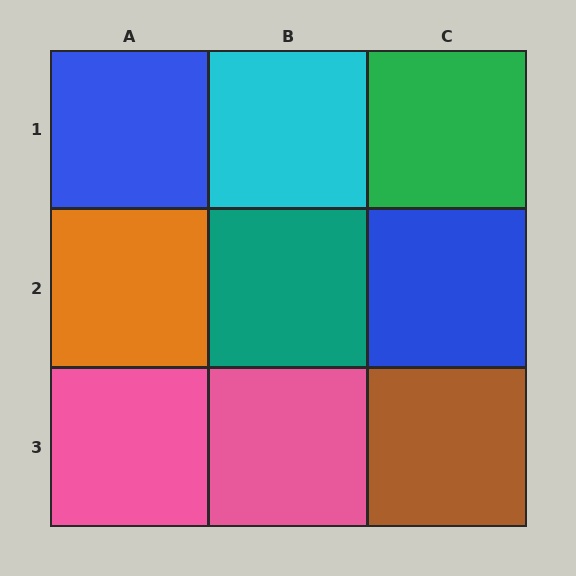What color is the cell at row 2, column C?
Blue.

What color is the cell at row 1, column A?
Blue.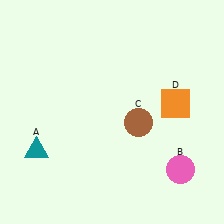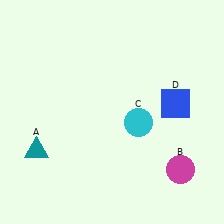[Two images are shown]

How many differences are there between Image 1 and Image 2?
There are 3 differences between the two images.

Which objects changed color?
B changed from pink to magenta. C changed from brown to cyan. D changed from orange to blue.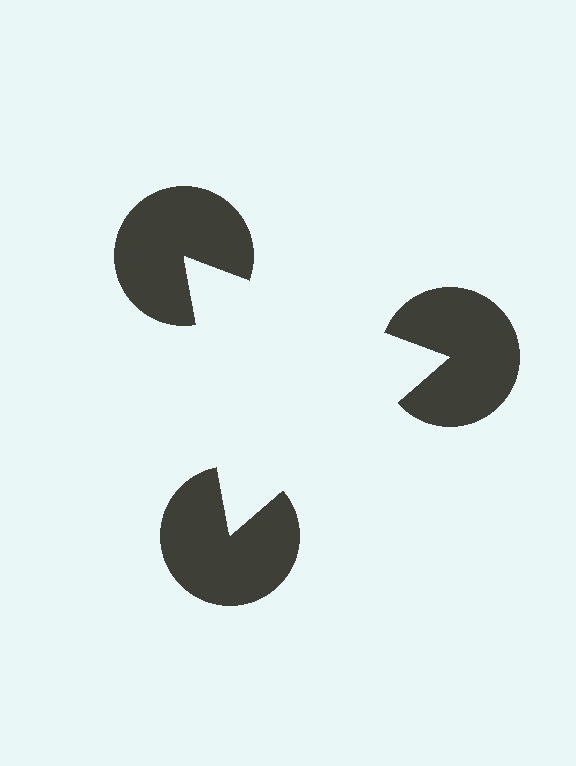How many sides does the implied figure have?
3 sides.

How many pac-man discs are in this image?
There are 3 — one at each vertex of the illusory triangle.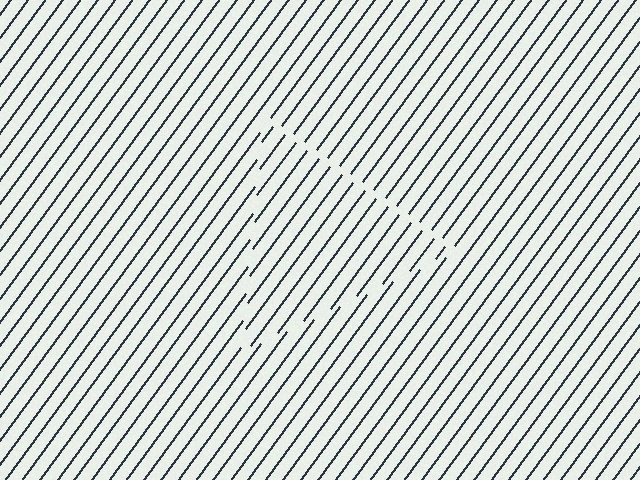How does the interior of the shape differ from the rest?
The interior of the shape contains the same grating, shifted by half a period — the contour is defined by the phase discontinuity where line-ends from the inner and outer gratings abut.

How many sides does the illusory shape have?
3 sides — the line-ends trace a triangle.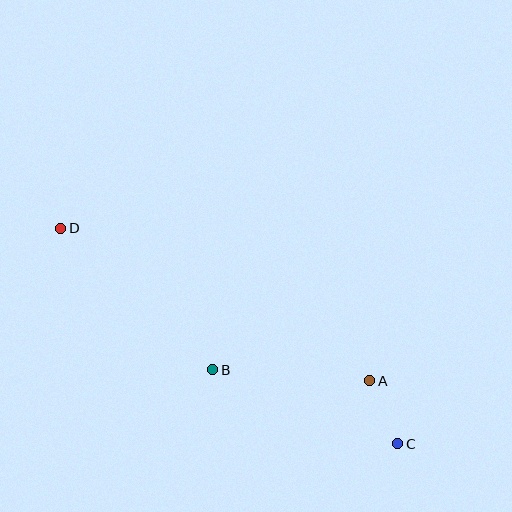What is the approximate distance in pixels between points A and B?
The distance between A and B is approximately 158 pixels.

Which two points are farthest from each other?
Points C and D are farthest from each other.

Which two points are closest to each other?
Points A and C are closest to each other.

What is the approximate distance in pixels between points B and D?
The distance between B and D is approximately 208 pixels.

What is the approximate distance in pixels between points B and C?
The distance between B and C is approximately 199 pixels.